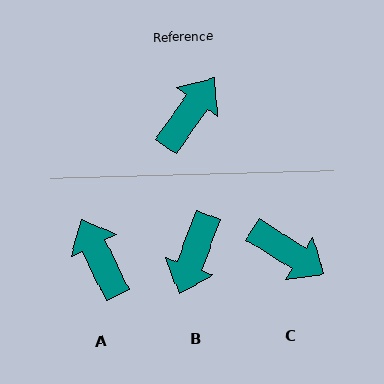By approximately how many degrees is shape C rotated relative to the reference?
Approximately 87 degrees clockwise.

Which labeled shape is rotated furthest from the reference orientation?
B, about 165 degrees away.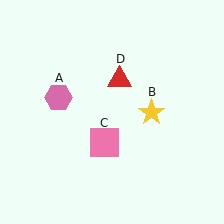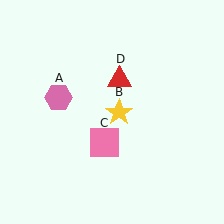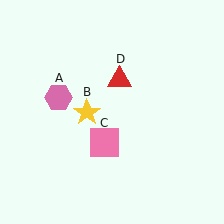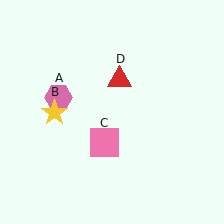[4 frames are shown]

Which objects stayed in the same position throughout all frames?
Pink hexagon (object A) and pink square (object C) and red triangle (object D) remained stationary.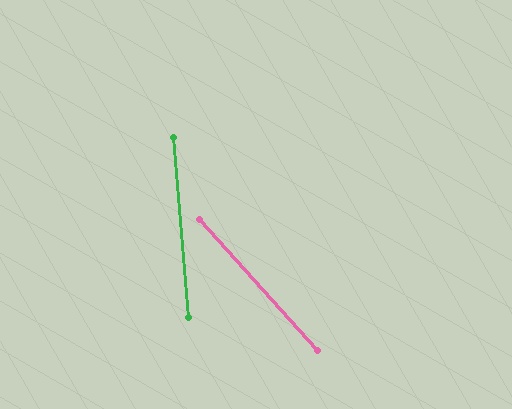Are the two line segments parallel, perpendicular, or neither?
Neither parallel nor perpendicular — they differ by about 37°.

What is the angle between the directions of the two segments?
Approximately 37 degrees.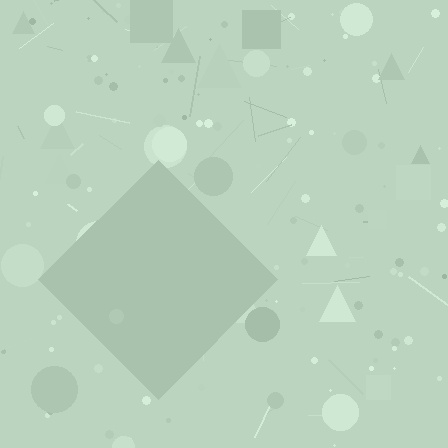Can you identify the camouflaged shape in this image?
The camouflaged shape is a diamond.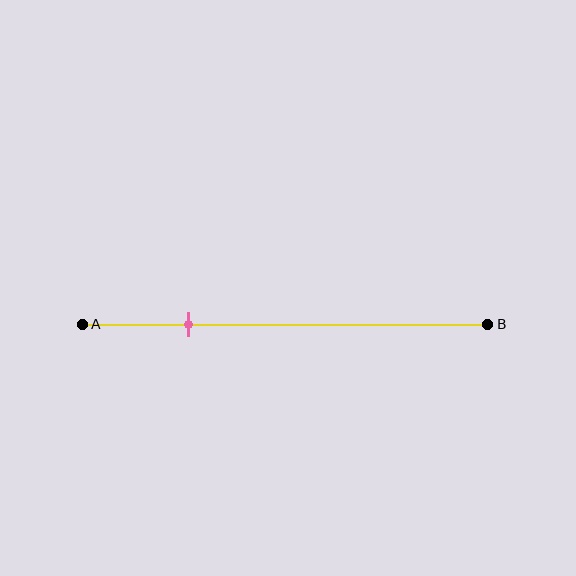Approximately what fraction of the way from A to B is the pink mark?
The pink mark is approximately 25% of the way from A to B.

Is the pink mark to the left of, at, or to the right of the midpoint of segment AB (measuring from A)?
The pink mark is to the left of the midpoint of segment AB.